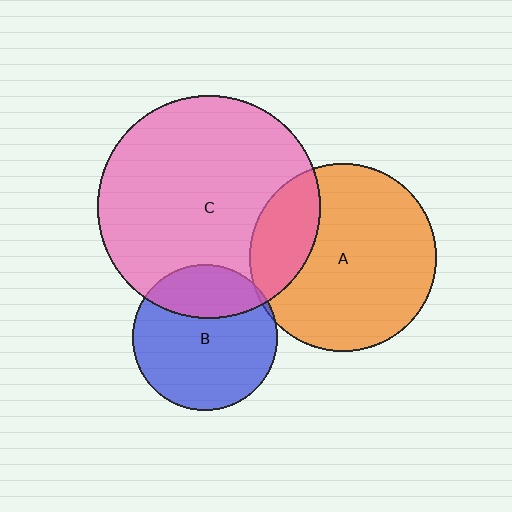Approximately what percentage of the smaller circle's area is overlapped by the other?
Approximately 30%.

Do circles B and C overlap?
Yes.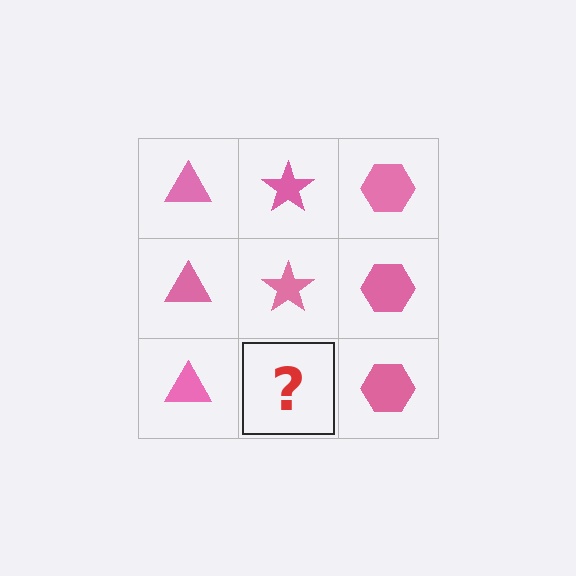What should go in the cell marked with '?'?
The missing cell should contain a pink star.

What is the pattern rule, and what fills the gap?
The rule is that each column has a consistent shape. The gap should be filled with a pink star.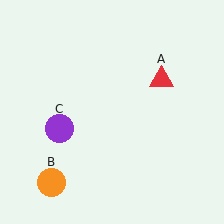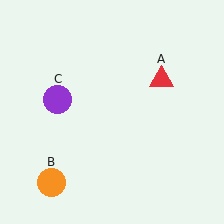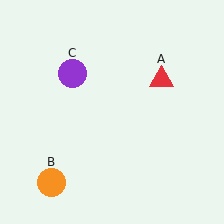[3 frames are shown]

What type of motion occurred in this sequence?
The purple circle (object C) rotated clockwise around the center of the scene.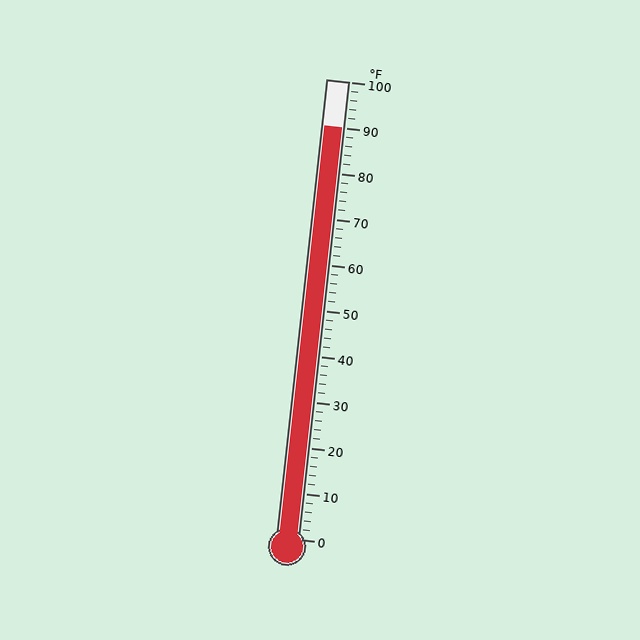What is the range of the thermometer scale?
The thermometer scale ranges from 0°F to 100°F.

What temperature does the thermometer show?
The thermometer shows approximately 90°F.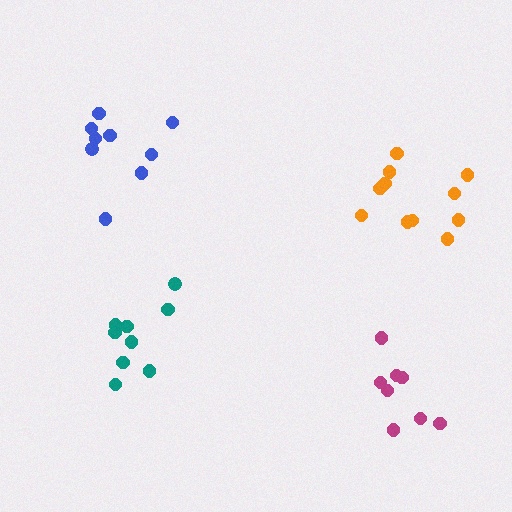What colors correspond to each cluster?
The clusters are colored: blue, orange, teal, magenta.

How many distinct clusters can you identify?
There are 4 distinct clusters.